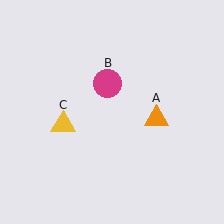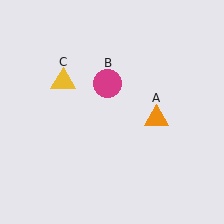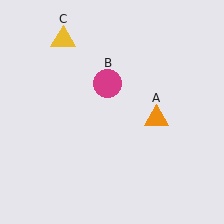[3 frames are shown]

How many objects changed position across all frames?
1 object changed position: yellow triangle (object C).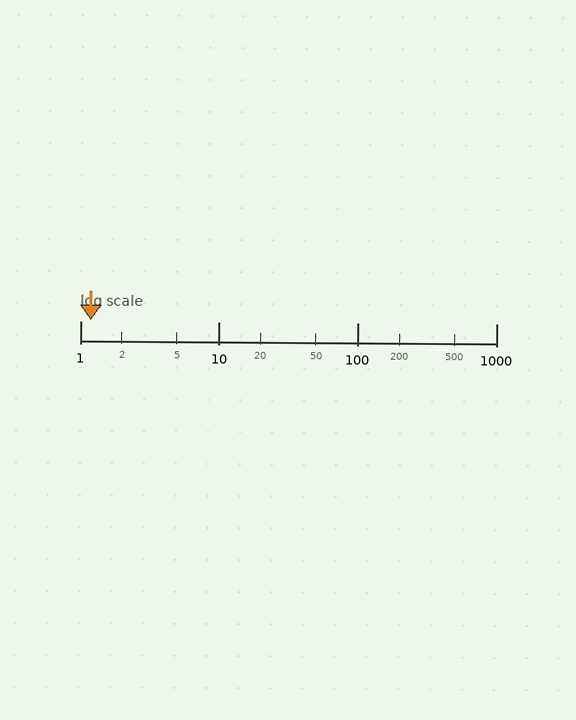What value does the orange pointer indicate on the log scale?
The pointer indicates approximately 1.2.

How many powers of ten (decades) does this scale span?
The scale spans 3 decades, from 1 to 1000.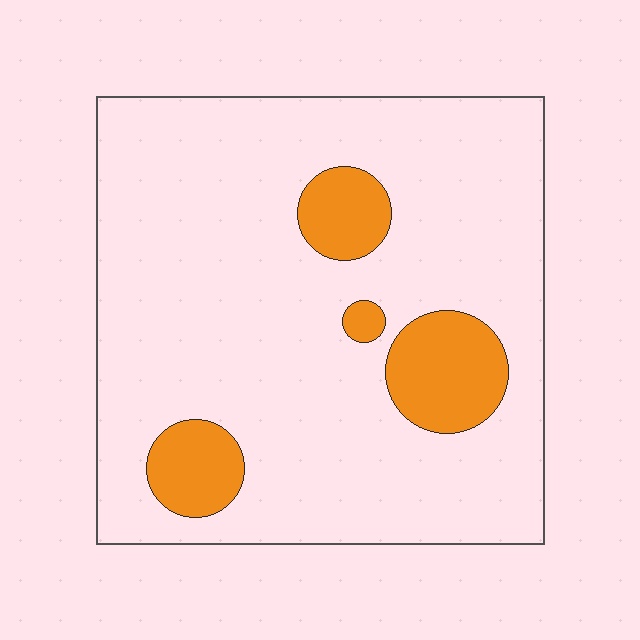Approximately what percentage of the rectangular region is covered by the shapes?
Approximately 15%.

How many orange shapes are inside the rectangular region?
4.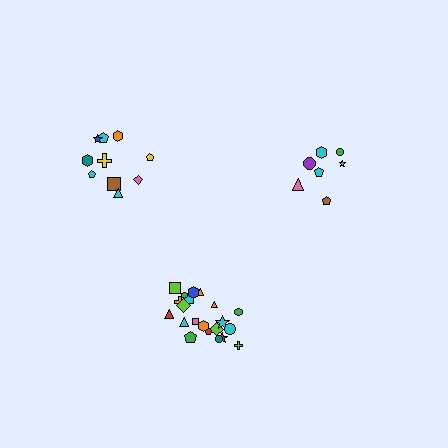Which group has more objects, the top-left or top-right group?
The top-left group.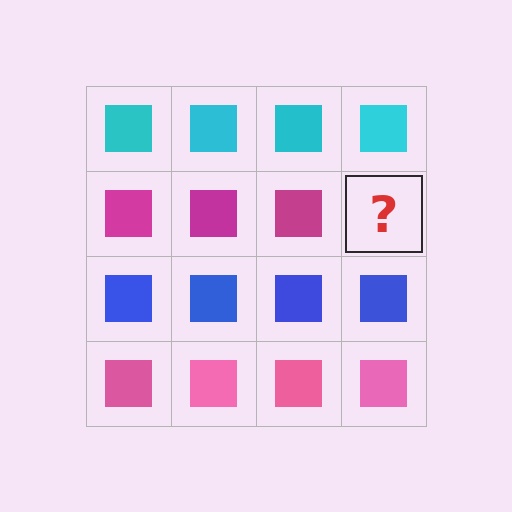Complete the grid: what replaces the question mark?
The question mark should be replaced with a magenta square.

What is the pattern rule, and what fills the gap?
The rule is that each row has a consistent color. The gap should be filled with a magenta square.